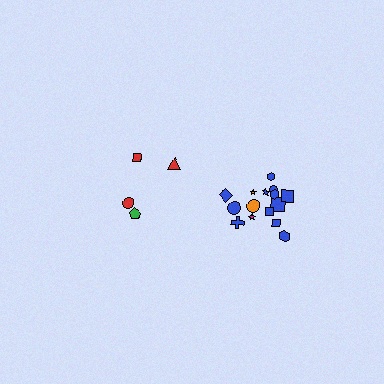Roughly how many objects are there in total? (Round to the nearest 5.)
Roughly 20 objects in total.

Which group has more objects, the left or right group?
The right group.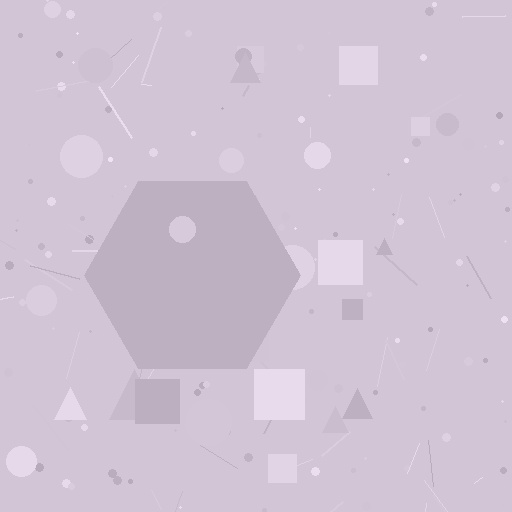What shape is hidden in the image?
A hexagon is hidden in the image.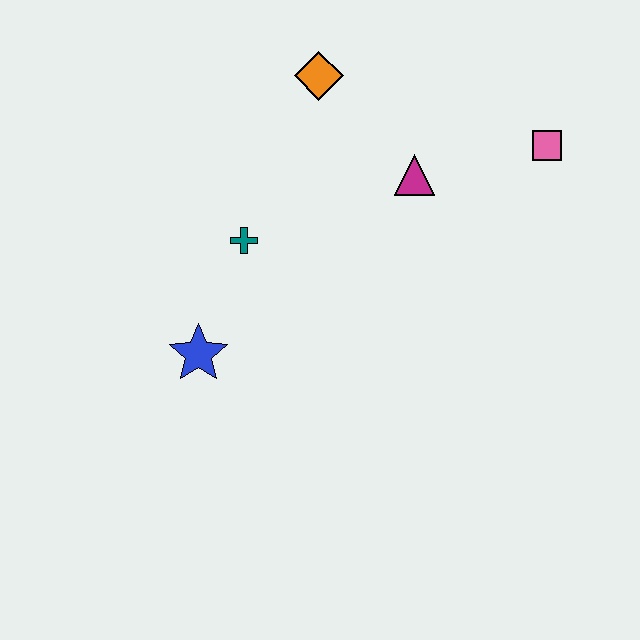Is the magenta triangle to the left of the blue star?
No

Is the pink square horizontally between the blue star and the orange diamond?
No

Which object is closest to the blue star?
The teal cross is closest to the blue star.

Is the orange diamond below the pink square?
No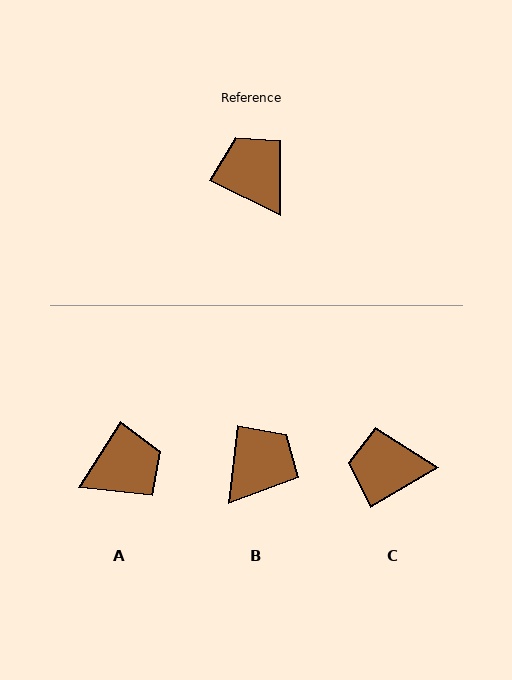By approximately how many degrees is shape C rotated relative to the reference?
Approximately 57 degrees counter-clockwise.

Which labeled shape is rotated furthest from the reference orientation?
A, about 96 degrees away.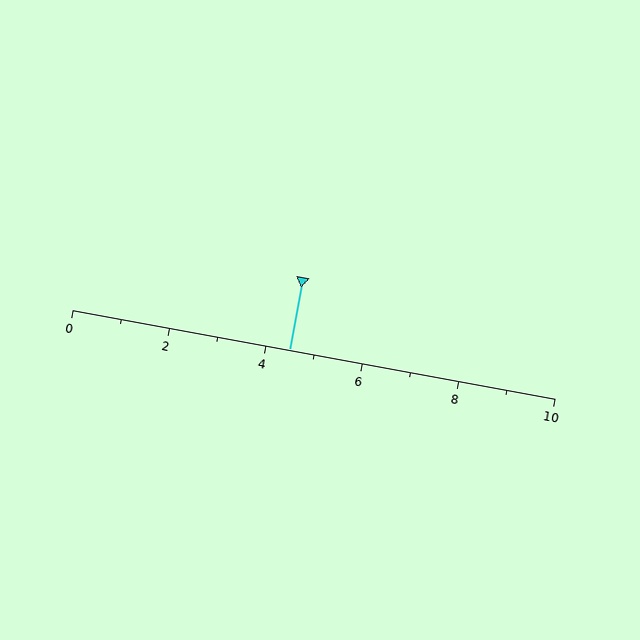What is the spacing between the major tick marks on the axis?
The major ticks are spaced 2 apart.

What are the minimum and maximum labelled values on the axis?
The axis runs from 0 to 10.